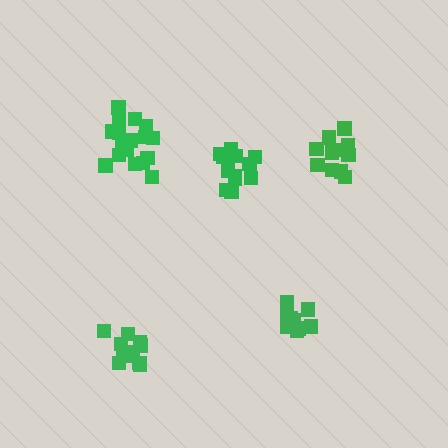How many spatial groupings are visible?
There are 5 spatial groupings.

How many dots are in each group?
Group 1: 11 dots, Group 2: 13 dots, Group 3: 11 dots, Group 4: 17 dots, Group 5: 11 dots (63 total).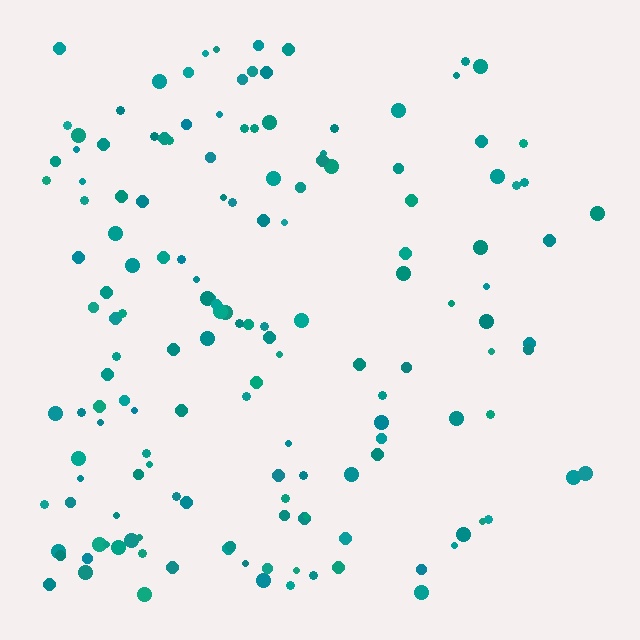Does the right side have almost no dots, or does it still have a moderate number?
Still a moderate number, just noticeably fewer than the left.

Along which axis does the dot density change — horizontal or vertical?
Horizontal.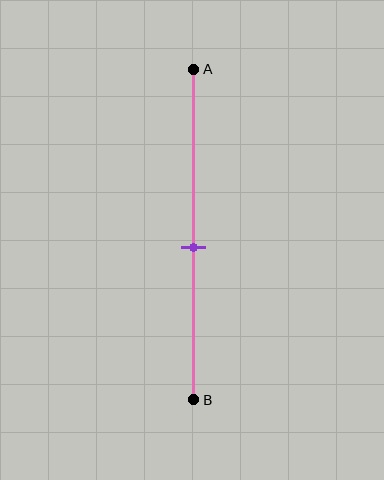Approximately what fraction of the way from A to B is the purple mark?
The purple mark is approximately 55% of the way from A to B.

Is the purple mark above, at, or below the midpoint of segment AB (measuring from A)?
The purple mark is below the midpoint of segment AB.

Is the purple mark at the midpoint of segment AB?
No, the mark is at about 55% from A, not at the 50% midpoint.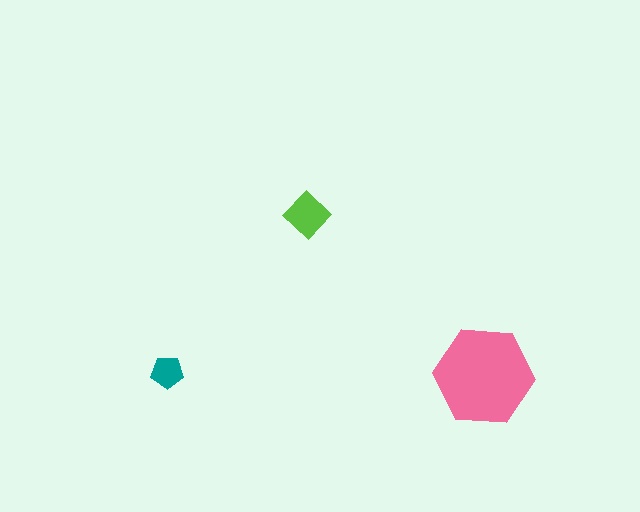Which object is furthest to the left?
The teal pentagon is leftmost.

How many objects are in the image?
There are 3 objects in the image.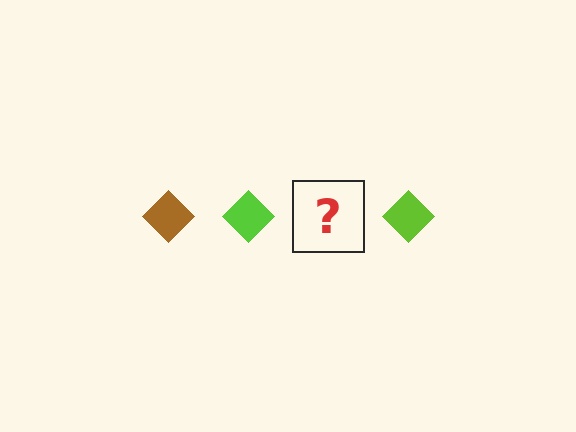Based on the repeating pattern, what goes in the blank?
The blank should be a brown diamond.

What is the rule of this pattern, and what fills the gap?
The rule is that the pattern cycles through brown, lime diamonds. The gap should be filled with a brown diamond.